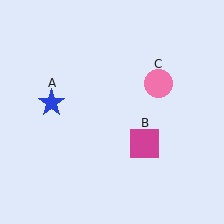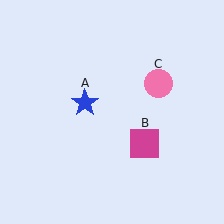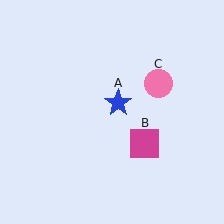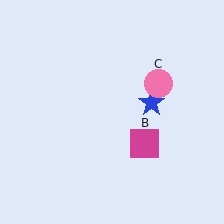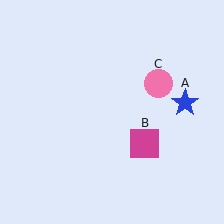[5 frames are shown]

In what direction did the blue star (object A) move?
The blue star (object A) moved right.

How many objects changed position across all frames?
1 object changed position: blue star (object A).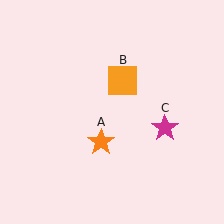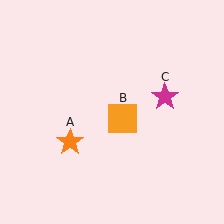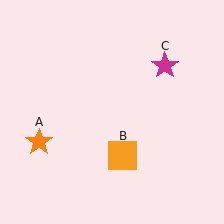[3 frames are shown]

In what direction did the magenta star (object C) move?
The magenta star (object C) moved up.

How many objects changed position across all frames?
3 objects changed position: orange star (object A), orange square (object B), magenta star (object C).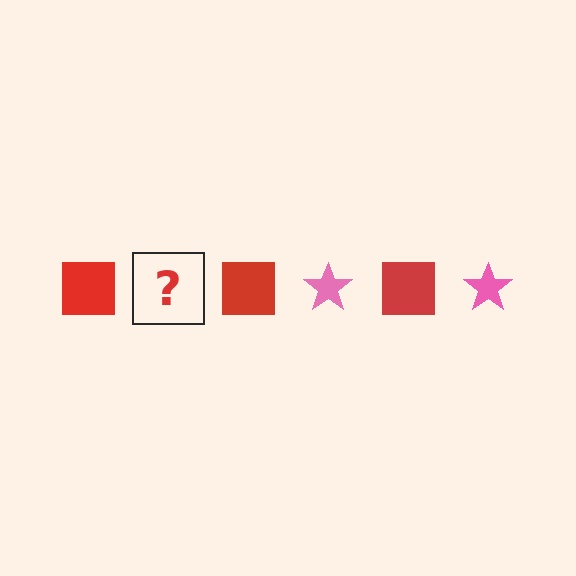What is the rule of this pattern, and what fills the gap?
The rule is that the pattern alternates between red square and pink star. The gap should be filled with a pink star.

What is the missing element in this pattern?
The missing element is a pink star.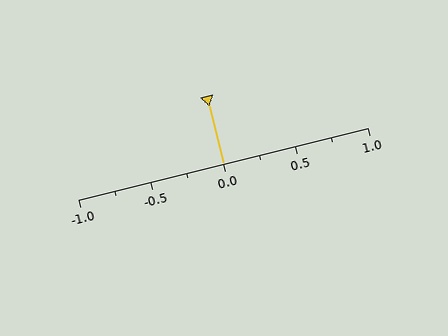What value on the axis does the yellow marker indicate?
The marker indicates approximately 0.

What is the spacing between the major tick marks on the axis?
The major ticks are spaced 0.5 apart.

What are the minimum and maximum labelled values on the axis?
The axis runs from -1.0 to 1.0.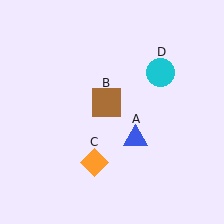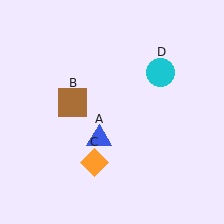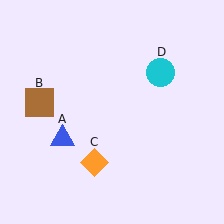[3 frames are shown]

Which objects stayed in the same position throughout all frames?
Orange diamond (object C) and cyan circle (object D) remained stationary.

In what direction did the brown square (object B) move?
The brown square (object B) moved left.